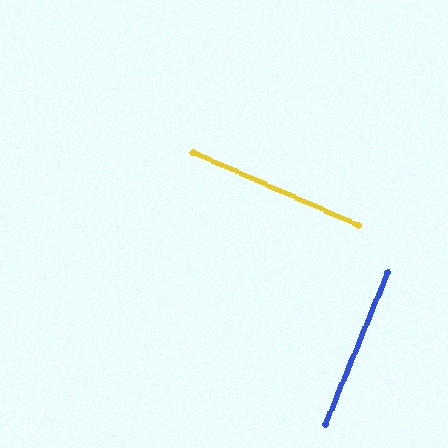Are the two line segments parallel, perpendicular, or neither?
Perpendicular — they meet at approximately 89°.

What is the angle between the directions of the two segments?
Approximately 89 degrees.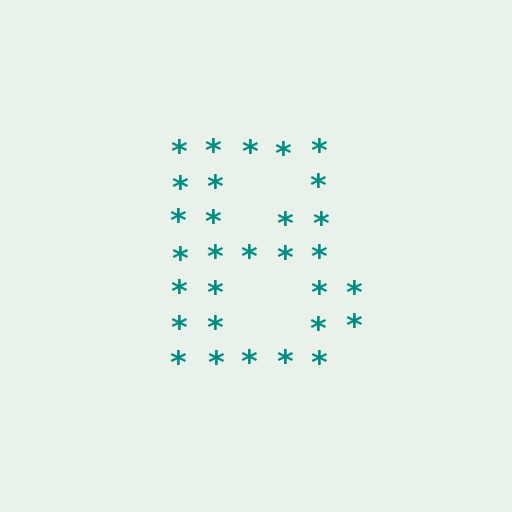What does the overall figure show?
The overall figure shows the letter B.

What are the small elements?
The small elements are asterisks.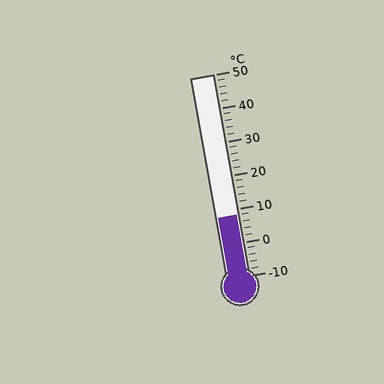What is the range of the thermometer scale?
The thermometer scale ranges from -10°C to 50°C.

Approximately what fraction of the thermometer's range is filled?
The thermometer is filled to approximately 30% of its range.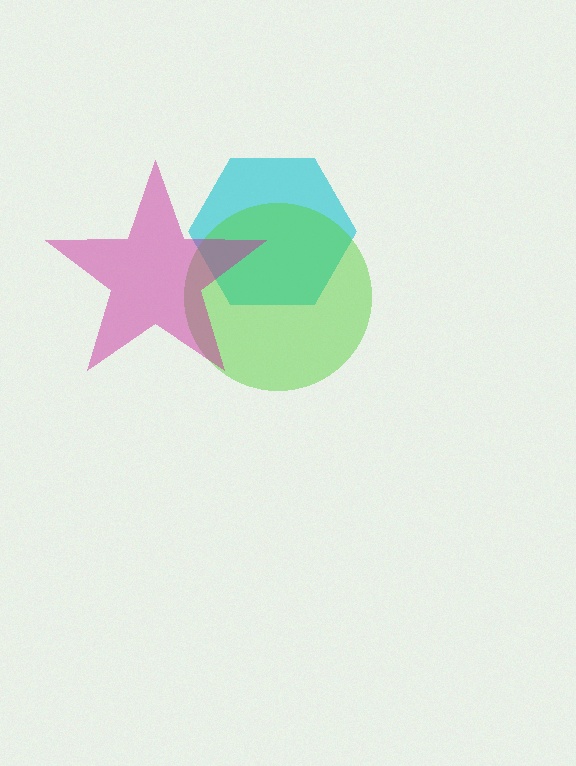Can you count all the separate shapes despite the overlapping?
Yes, there are 3 separate shapes.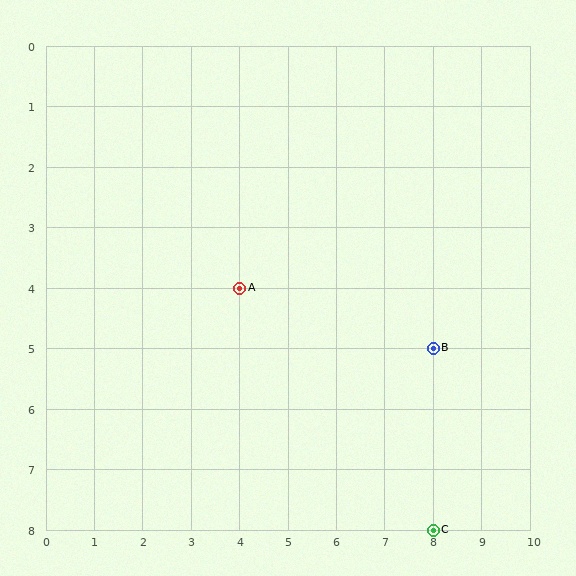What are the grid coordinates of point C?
Point C is at grid coordinates (8, 8).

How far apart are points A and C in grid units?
Points A and C are 4 columns and 4 rows apart (about 5.7 grid units diagonally).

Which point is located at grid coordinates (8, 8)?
Point C is at (8, 8).